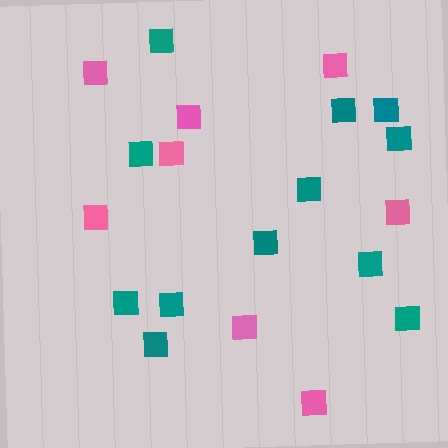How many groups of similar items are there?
There are 2 groups: one group of pink squares (8) and one group of teal squares (12).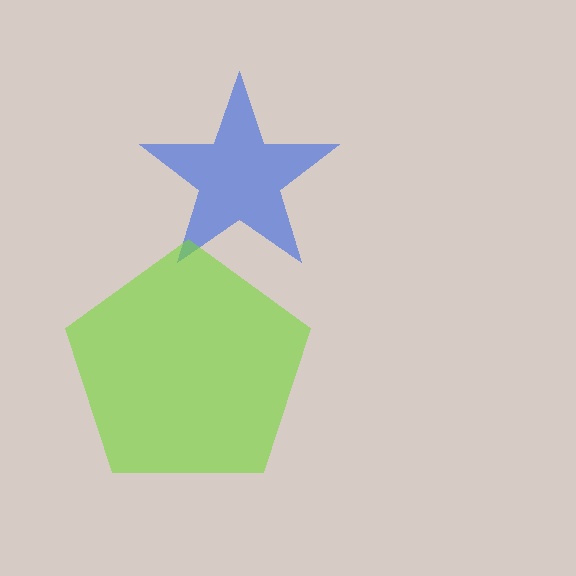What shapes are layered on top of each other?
The layered shapes are: a blue star, a lime pentagon.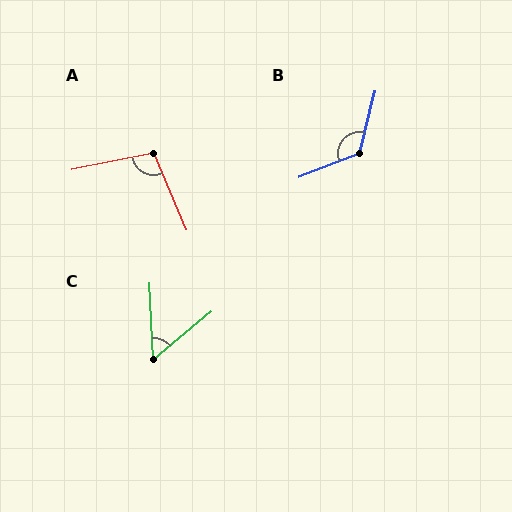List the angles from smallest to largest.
C (53°), A (101°), B (126°).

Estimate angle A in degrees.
Approximately 101 degrees.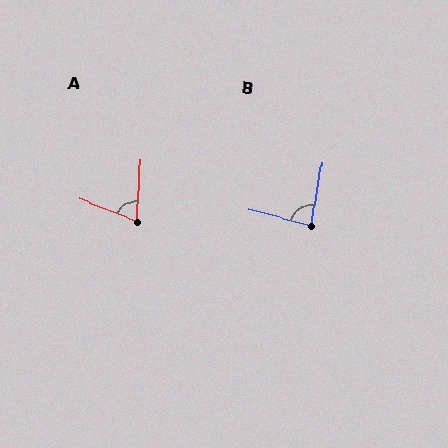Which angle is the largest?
B, at approximately 84 degrees.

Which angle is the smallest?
A, at approximately 71 degrees.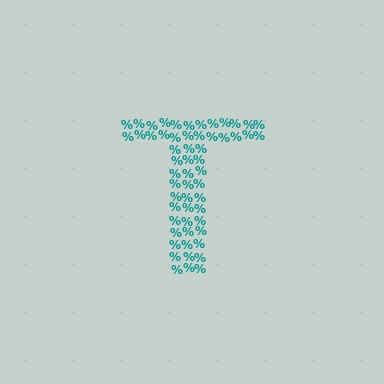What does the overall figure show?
The overall figure shows the letter T.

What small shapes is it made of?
It is made of small percent signs.